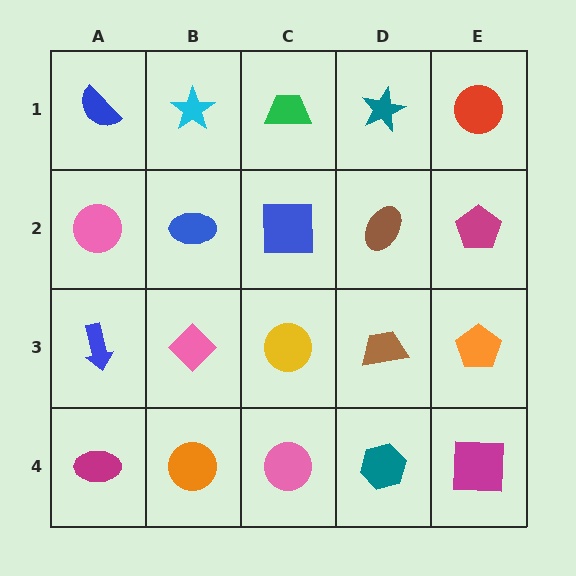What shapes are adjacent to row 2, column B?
A cyan star (row 1, column B), a pink diamond (row 3, column B), a pink circle (row 2, column A), a blue square (row 2, column C).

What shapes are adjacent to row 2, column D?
A teal star (row 1, column D), a brown trapezoid (row 3, column D), a blue square (row 2, column C), a magenta pentagon (row 2, column E).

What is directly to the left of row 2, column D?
A blue square.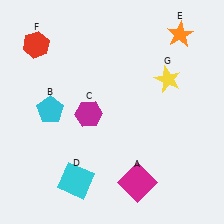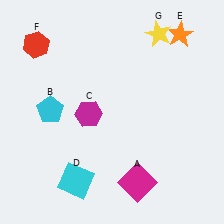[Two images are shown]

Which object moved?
The yellow star (G) moved up.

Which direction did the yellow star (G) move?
The yellow star (G) moved up.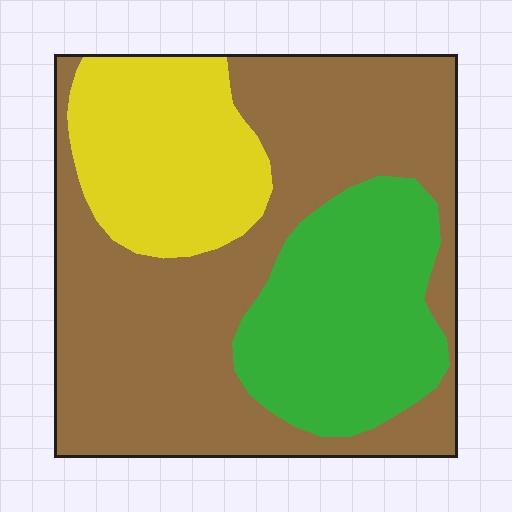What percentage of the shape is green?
Green takes up about one quarter (1/4) of the shape.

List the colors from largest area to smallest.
From largest to smallest: brown, green, yellow.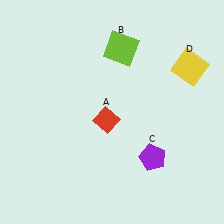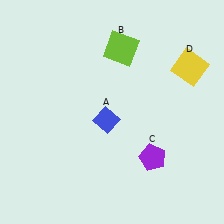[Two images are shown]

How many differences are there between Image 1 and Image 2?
There is 1 difference between the two images.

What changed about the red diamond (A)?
In Image 1, A is red. In Image 2, it changed to blue.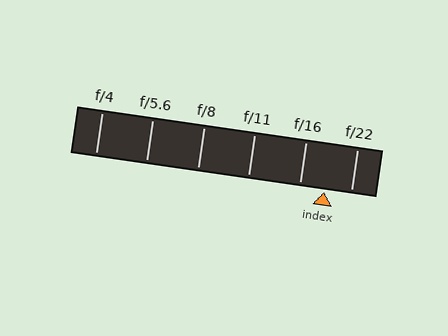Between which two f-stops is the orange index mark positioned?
The index mark is between f/16 and f/22.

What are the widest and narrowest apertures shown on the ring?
The widest aperture shown is f/4 and the narrowest is f/22.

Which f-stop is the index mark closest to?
The index mark is closest to f/16.